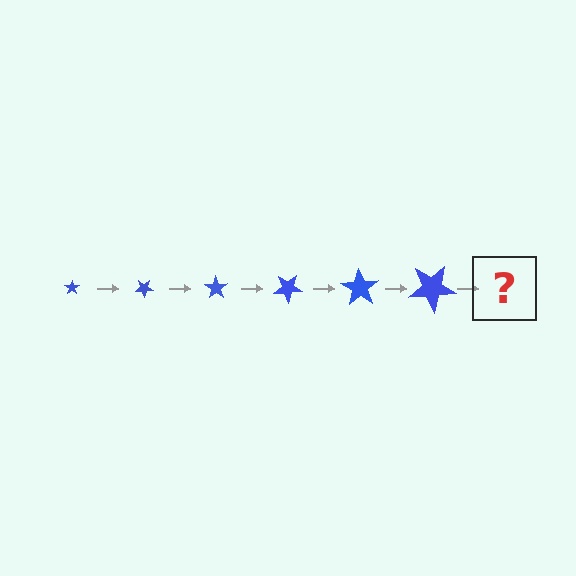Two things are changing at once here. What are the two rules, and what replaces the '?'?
The two rules are that the star grows larger each step and it rotates 35 degrees each step. The '?' should be a star, larger than the previous one and rotated 210 degrees from the start.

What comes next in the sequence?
The next element should be a star, larger than the previous one and rotated 210 degrees from the start.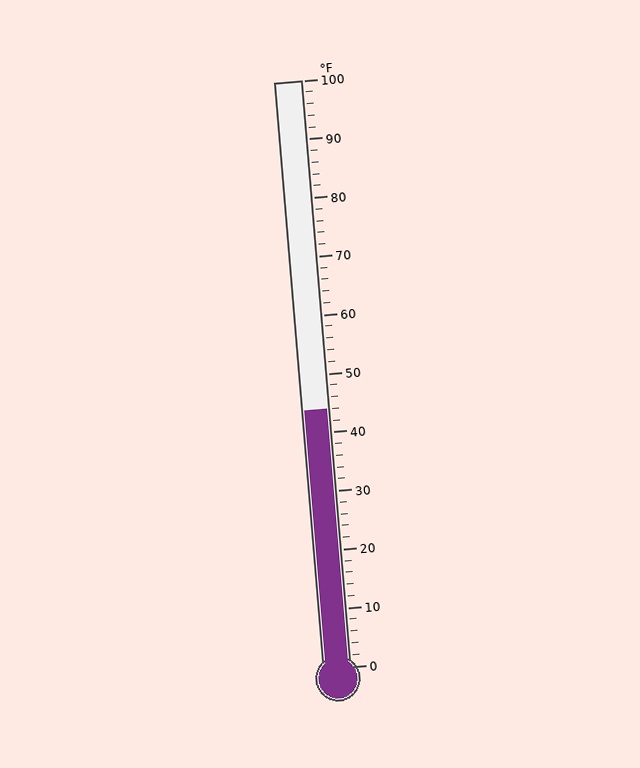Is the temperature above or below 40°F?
The temperature is above 40°F.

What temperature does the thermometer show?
The thermometer shows approximately 44°F.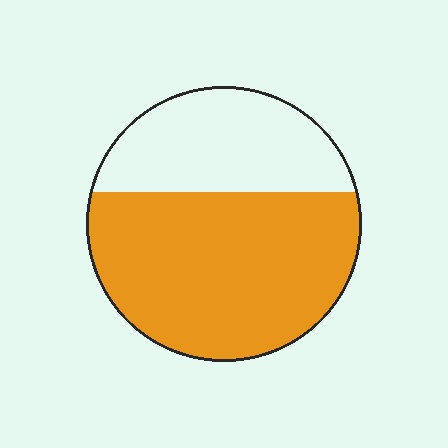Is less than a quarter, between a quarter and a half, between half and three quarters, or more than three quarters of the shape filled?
Between half and three quarters.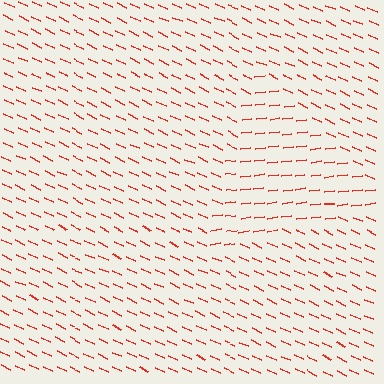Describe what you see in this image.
The image is filled with small red line segments. A triangle region in the image has lines oriented differently from the surrounding lines, creating a visible texture boundary.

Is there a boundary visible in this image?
Yes, there is a texture boundary formed by a change in line orientation.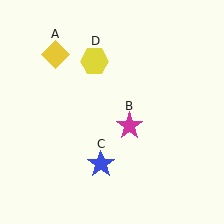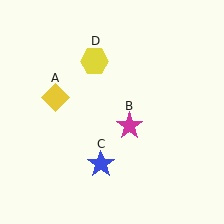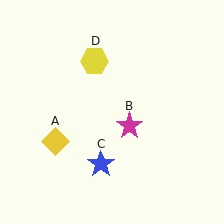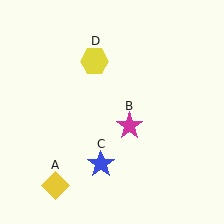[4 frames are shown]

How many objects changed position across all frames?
1 object changed position: yellow diamond (object A).